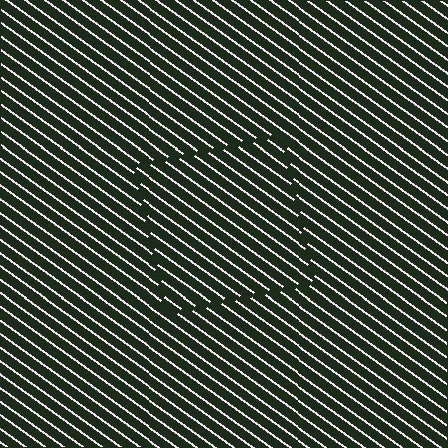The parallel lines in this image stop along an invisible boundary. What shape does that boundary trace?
An illusory square. The interior of the shape contains the same grating, shifted by half a period — the contour is defined by the phase discontinuity where line-ends from the inner and outer gratings abut.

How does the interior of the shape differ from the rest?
The interior of the shape contains the same grating, shifted by half a period — the contour is defined by the phase discontinuity where line-ends from the inner and outer gratings abut.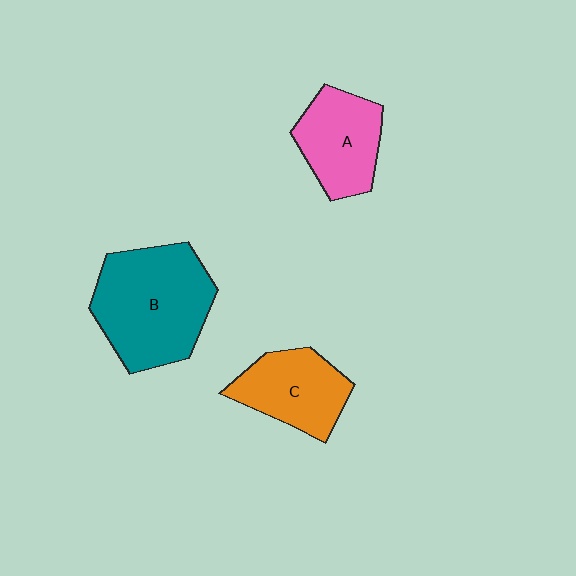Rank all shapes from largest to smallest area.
From largest to smallest: B (teal), A (pink), C (orange).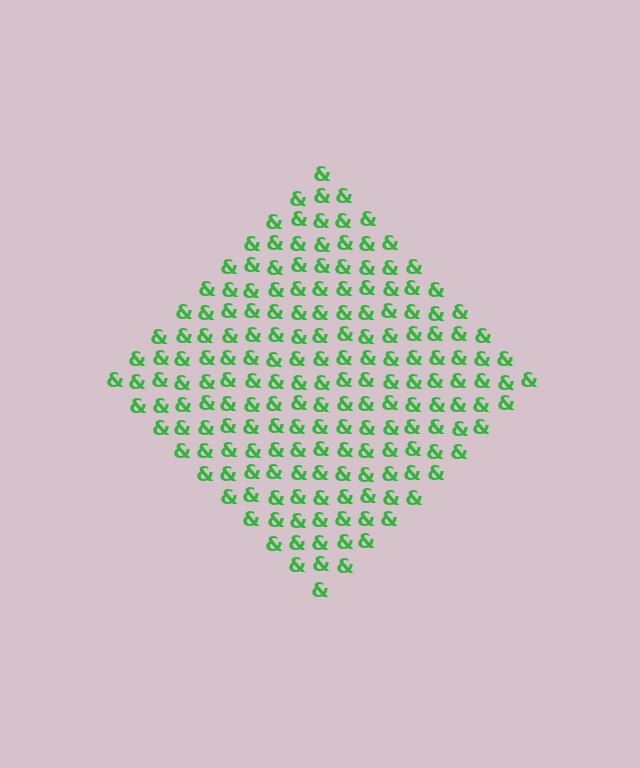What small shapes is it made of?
It is made of small ampersands.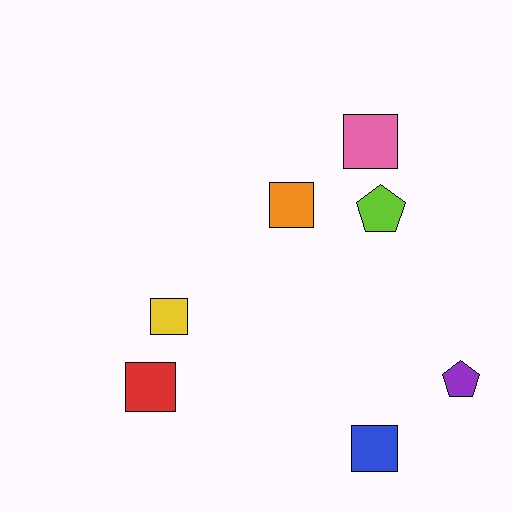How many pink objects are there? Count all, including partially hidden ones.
There is 1 pink object.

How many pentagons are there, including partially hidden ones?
There are 2 pentagons.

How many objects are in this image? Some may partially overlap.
There are 7 objects.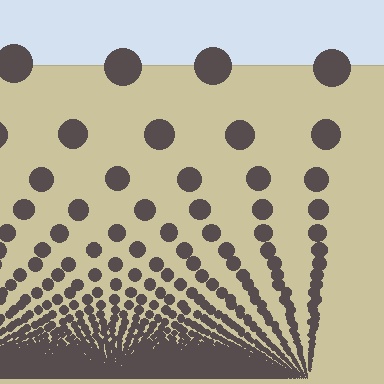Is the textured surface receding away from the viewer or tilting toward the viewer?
The surface appears to tilt toward the viewer. Texture elements get larger and sparser toward the top.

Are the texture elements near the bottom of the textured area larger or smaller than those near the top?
Smaller. The gradient is inverted — elements near the bottom are smaller and denser.